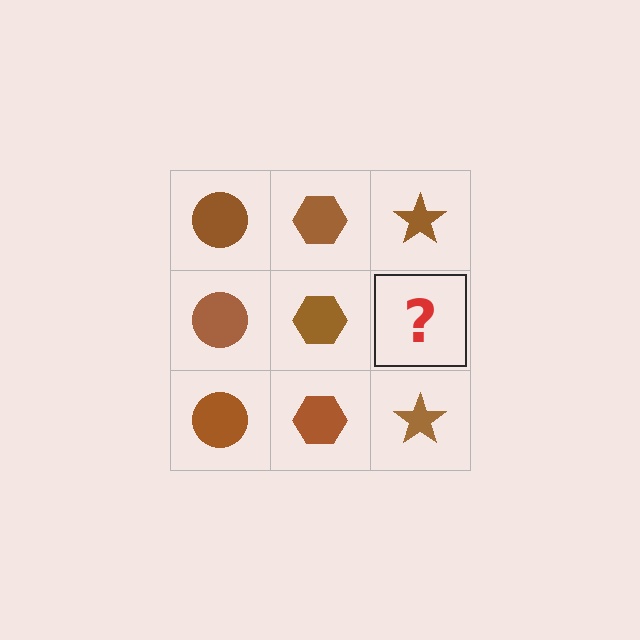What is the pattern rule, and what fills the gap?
The rule is that each column has a consistent shape. The gap should be filled with a brown star.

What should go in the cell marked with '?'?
The missing cell should contain a brown star.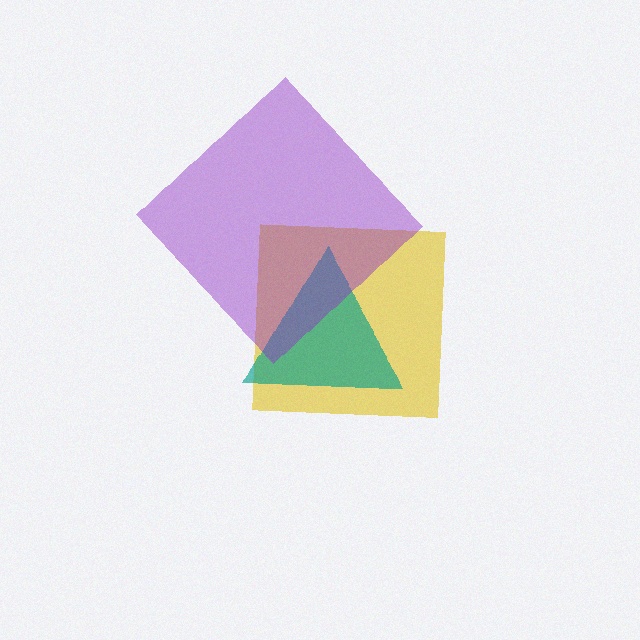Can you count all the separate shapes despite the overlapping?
Yes, there are 3 separate shapes.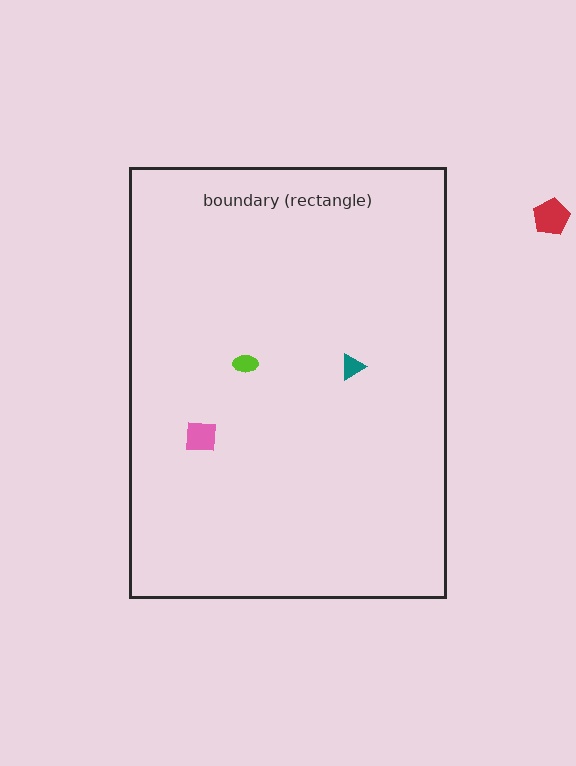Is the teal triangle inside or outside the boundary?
Inside.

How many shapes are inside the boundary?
3 inside, 1 outside.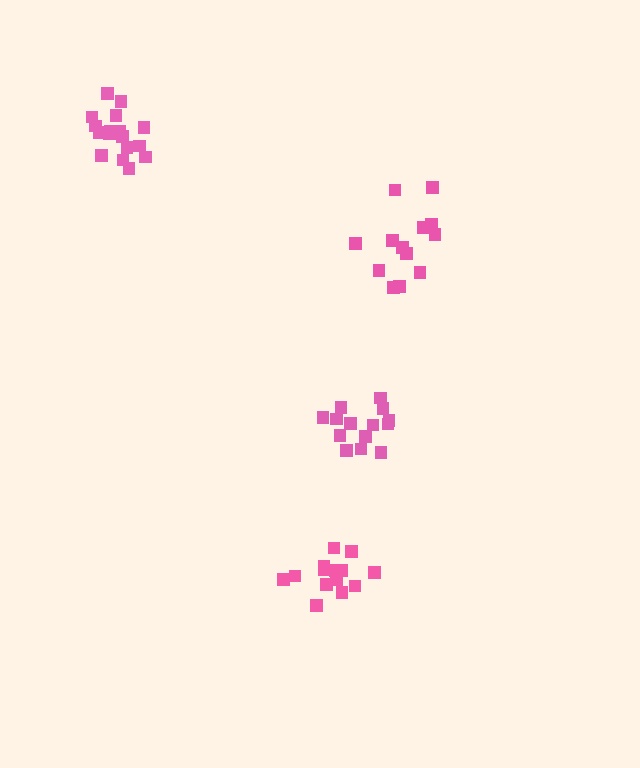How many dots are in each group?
Group 1: 14 dots, Group 2: 13 dots, Group 3: 17 dots, Group 4: 14 dots (58 total).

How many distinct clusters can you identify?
There are 4 distinct clusters.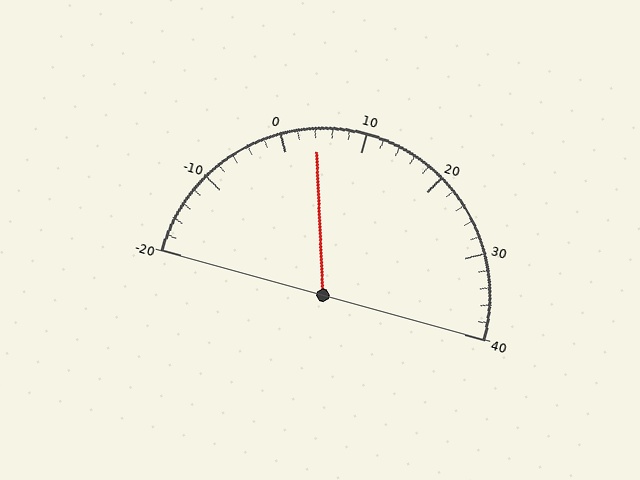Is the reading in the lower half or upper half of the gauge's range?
The reading is in the lower half of the range (-20 to 40).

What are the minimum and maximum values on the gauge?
The gauge ranges from -20 to 40.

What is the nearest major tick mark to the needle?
The nearest major tick mark is 0.